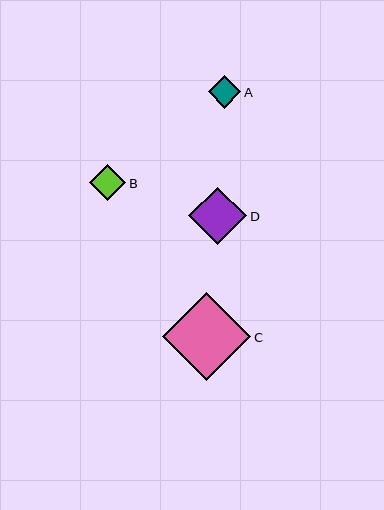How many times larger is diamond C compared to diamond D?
Diamond C is approximately 1.5 times the size of diamond D.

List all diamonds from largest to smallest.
From largest to smallest: C, D, B, A.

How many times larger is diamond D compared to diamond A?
Diamond D is approximately 1.8 times the size of diamond A.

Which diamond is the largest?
Diamond C is the largest with a size of approximately 88 pixels.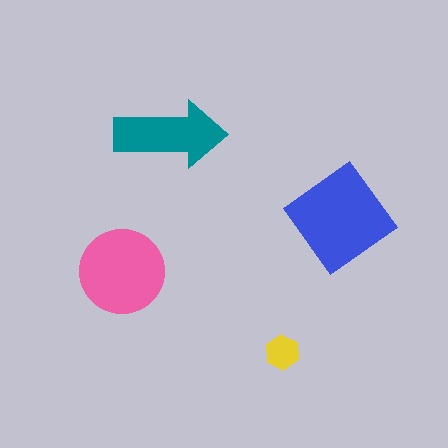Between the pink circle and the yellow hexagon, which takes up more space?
The pink circle.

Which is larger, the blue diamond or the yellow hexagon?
The blue diamond.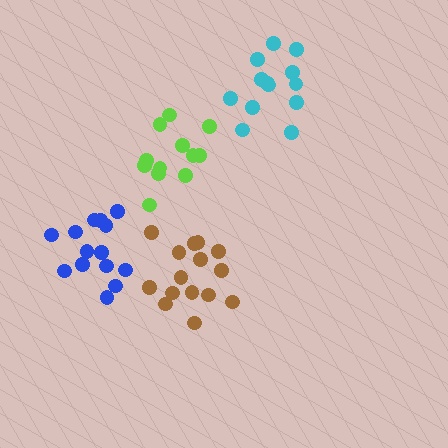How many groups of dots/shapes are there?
There are 4 groups.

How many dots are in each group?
Group 1: 12 dots, Group 2: 13 dots, Group 3: 15 dots, Group 4: 14 dots (54 total).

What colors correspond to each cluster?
The clusters are colored: lime, cyan, brown, blue.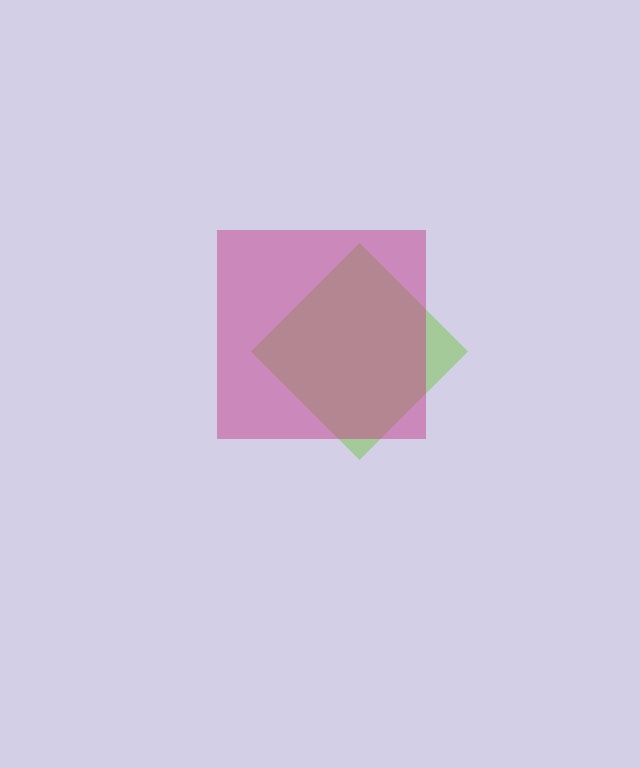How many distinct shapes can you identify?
There are 2 distinct shapes: a lime diamond, a magenta square.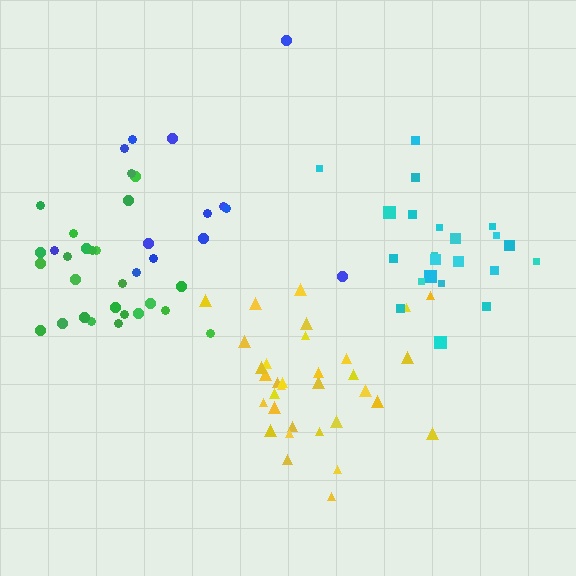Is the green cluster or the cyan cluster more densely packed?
Green.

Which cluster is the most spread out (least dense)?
Blue.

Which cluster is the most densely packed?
Yellow.